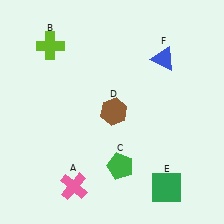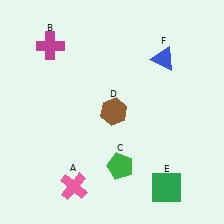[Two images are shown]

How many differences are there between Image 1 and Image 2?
There is 1 difference between the two images.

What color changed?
The cross (B) changed from lime in Image 1 to magenta in Image 2.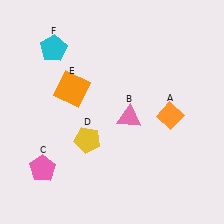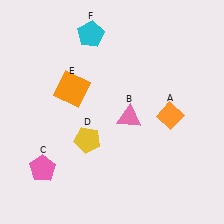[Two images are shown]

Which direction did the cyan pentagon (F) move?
The cyan pentagon (F) moved right.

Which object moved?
The cyan pentagon (F) moved right.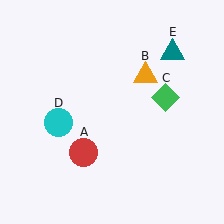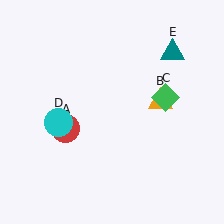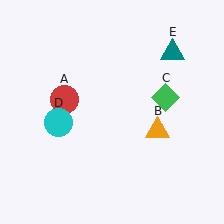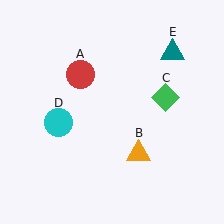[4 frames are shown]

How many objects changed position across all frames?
2 objects changed position: red circle (object A), orange triangle (object B).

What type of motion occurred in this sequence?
The red circle (object A), orange triangle (object B) rotated clockwise around the center of the scene.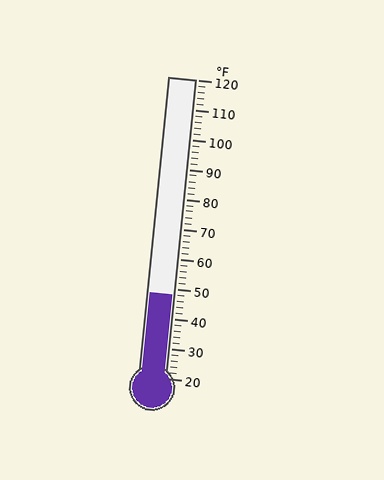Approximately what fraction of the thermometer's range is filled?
The thermometer is filled to approximately 30% of its range.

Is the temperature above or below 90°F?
The temperature is below 90°F.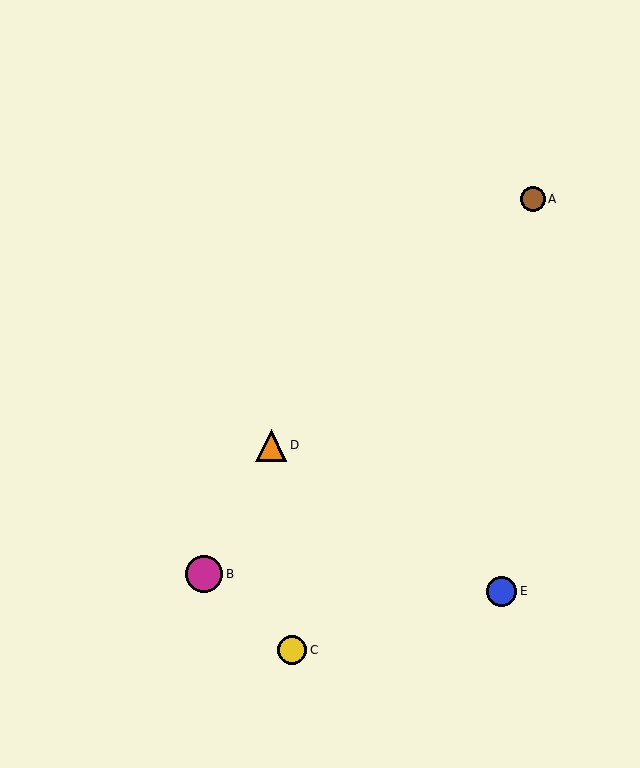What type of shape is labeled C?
Shape C is a yellow circle.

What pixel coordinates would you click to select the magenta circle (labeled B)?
Click at (204, 574) to select the magenta circle B.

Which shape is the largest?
The magenta circle (labeled B) is the largest.